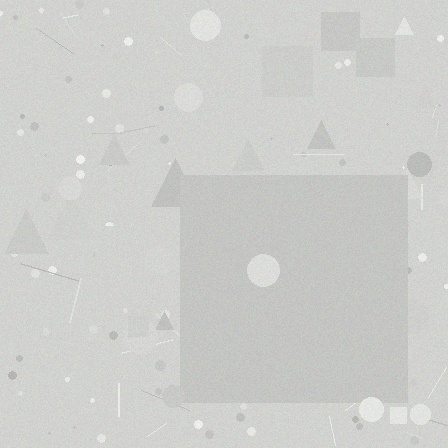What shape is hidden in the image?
A square is hidden in the image.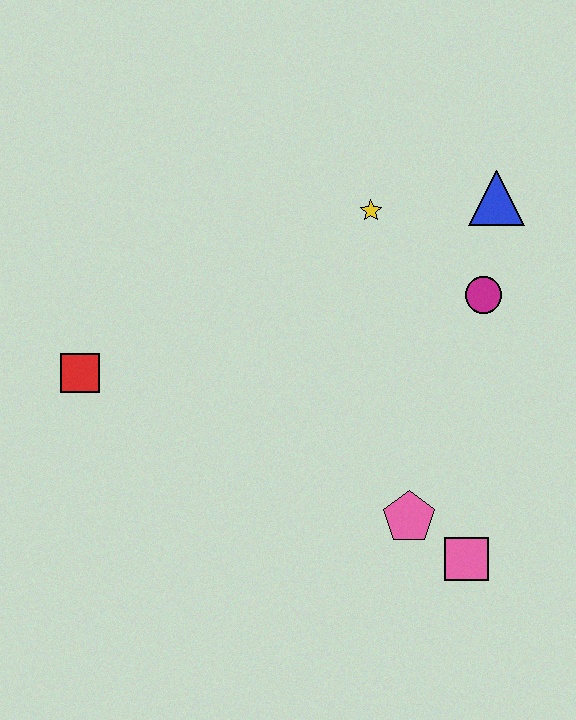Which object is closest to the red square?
The yellow star is closest to the red square.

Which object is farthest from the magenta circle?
The red square is farthest from the magenta circle.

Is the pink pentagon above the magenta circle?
No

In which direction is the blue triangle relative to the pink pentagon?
The blue triangle is above the pink pentagon.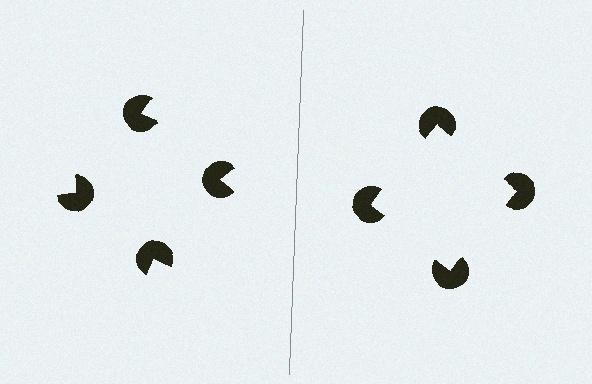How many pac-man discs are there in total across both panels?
8 — 4 on each side.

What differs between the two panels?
The pac-man discs are positioned identically on both sides; only the wedge orientations differ. On the right they align to a square; on the left they are misaligned.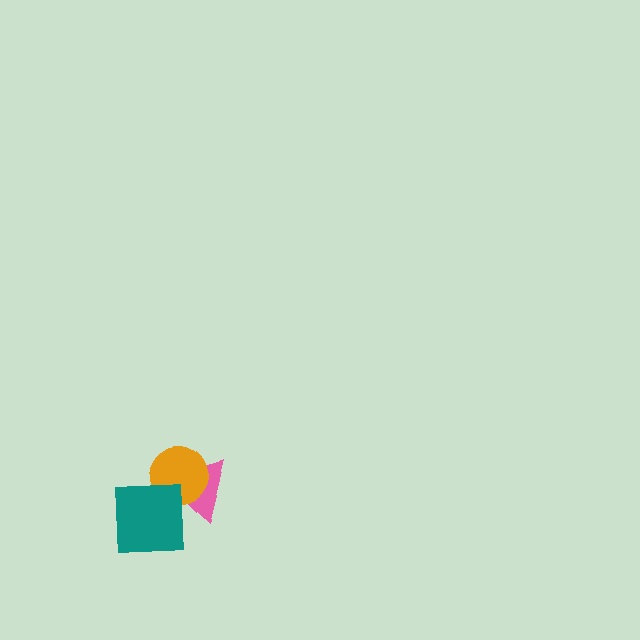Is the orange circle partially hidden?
Yes, it is partially covered by another shape.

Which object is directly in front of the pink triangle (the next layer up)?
The orange circle is directly in front of the pink triangle.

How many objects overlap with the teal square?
2 objects overlap with the teal square.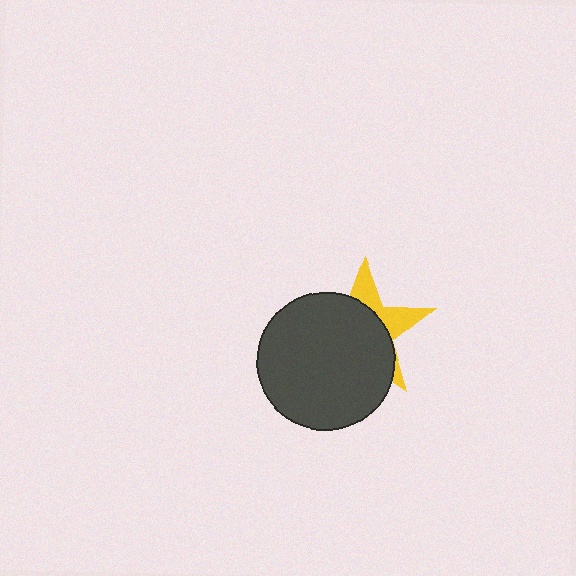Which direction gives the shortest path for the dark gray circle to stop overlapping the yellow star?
Moving toward the lower-left gives the shortest separation.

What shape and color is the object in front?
The object in front is a dark gray circle.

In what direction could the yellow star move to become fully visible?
The yellow star could move toward the upper-right. That would shift it out from behind the dark gray circle entirely.